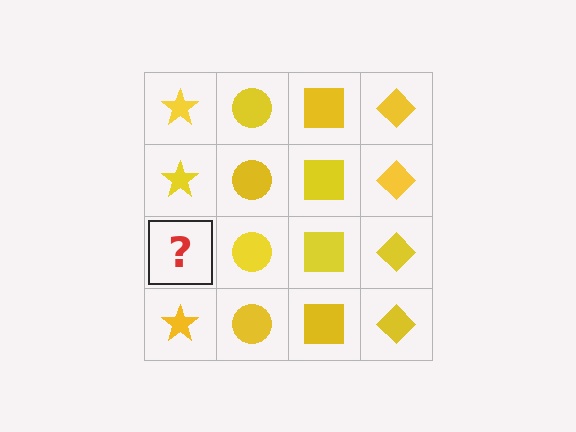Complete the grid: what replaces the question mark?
The question mark should be replaced with a yellow star.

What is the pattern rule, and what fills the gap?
The rule is that each column has a consistent shape. The gap should be filled with a yellow star.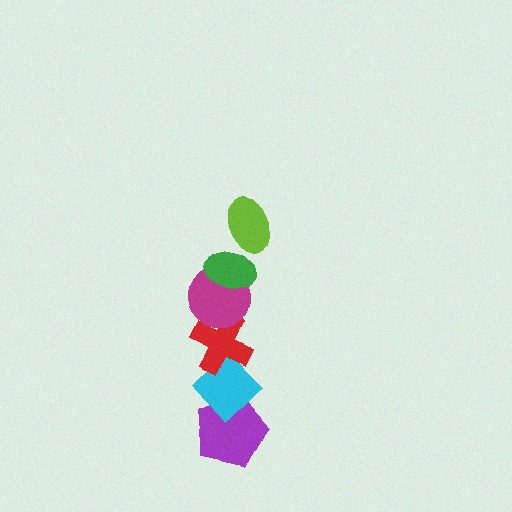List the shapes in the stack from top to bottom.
From top to bottom: the lime ellipse, the green ellipse, the magenta circle, the red cross, the cyan diamond, the purple pentagon.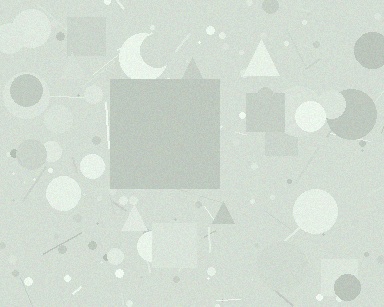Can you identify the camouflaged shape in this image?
The camouflaged shape is a square.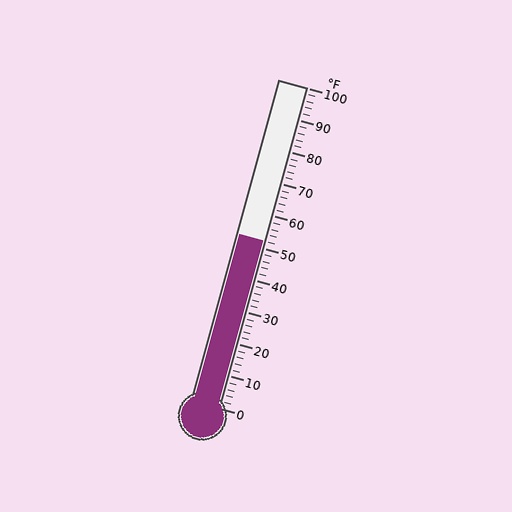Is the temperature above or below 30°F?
The temperature is above 30°F.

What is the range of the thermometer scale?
The thermometer scale ranges from 0°F to 100°F.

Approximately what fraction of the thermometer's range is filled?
The thermometer is filled to approximately 50% of its range.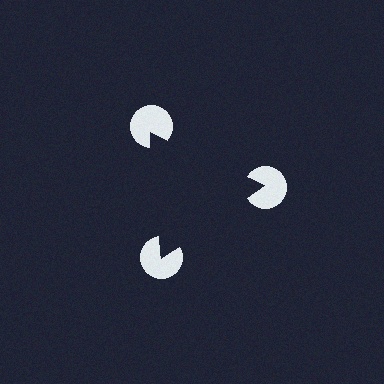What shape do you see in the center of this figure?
An illusory triangle — its edges are inferred from the aligned wedge cuts in the pac-man discs, not physically drawn.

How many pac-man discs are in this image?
There are 3 — one at each vertex of the illusory triangle.